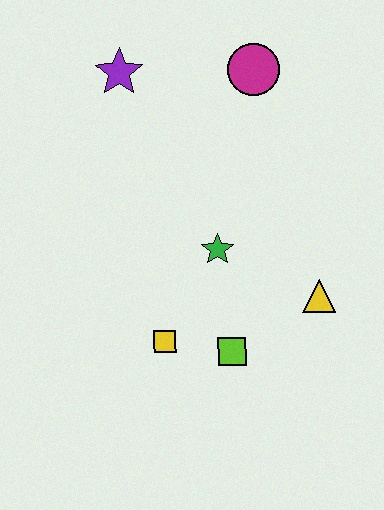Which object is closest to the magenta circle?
The purple star is closest to the magenta circle.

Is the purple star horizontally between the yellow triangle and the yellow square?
No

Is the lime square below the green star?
Yes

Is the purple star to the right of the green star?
No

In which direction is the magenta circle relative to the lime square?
The magenta circle is above the lime square.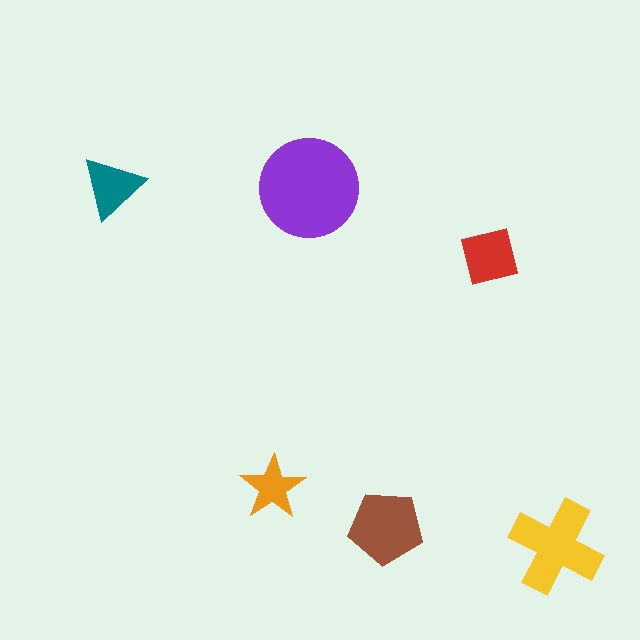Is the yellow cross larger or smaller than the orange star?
Larger.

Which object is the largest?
The purple circle.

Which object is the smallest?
The orange star.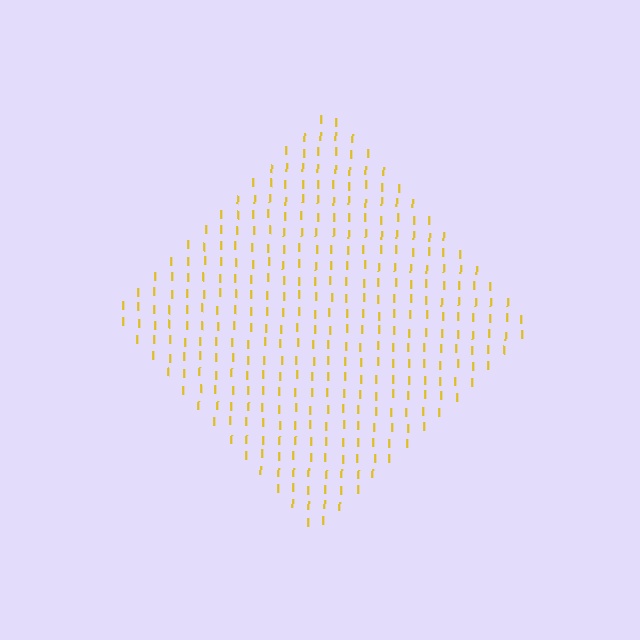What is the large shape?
The large shape is a diamond.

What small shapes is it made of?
It is made of small letter I's.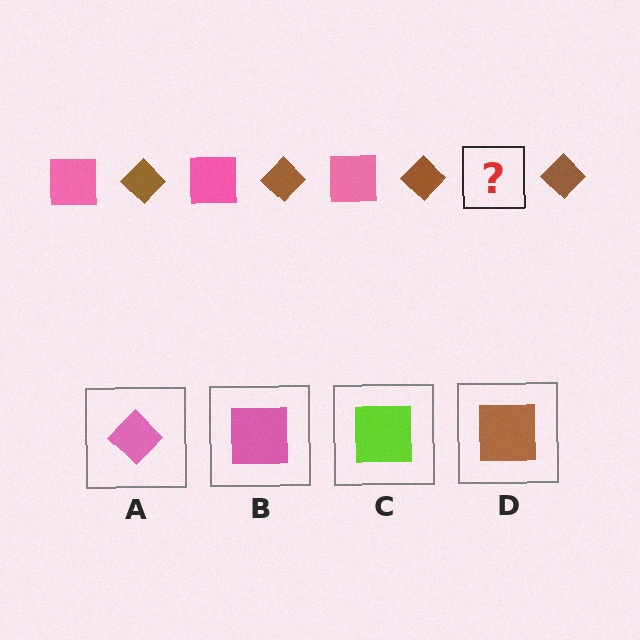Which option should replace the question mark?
Option B.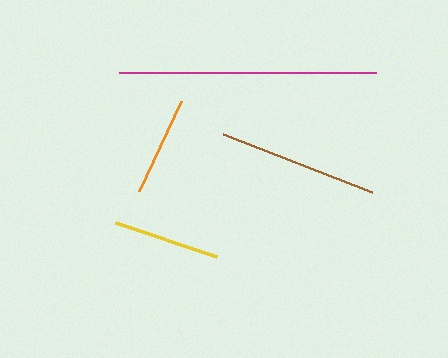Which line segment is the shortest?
The orange line is the shortest at approximately 100 pixels.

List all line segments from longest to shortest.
From longest to shortest: magenta, brown, yellow, orange.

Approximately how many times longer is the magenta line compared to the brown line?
The magenta line is approximately 1.6 times the length of the brown line.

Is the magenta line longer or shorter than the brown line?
The magenta line is longer than the brown line.